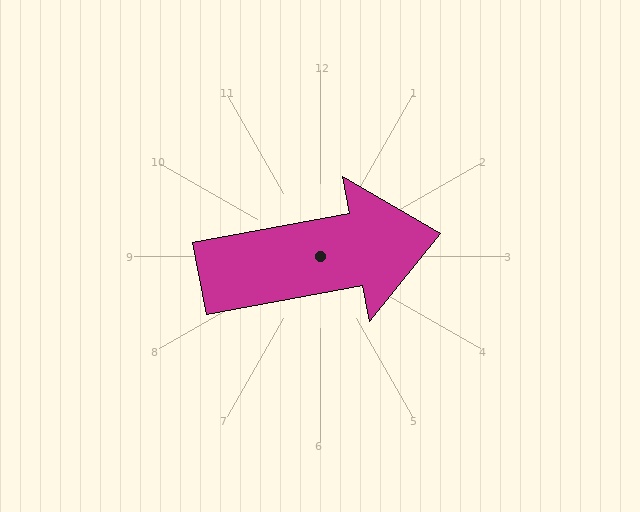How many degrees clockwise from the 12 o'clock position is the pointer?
Approximately 79 degrees.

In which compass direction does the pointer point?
East.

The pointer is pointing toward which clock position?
Roughly 3 o'clock.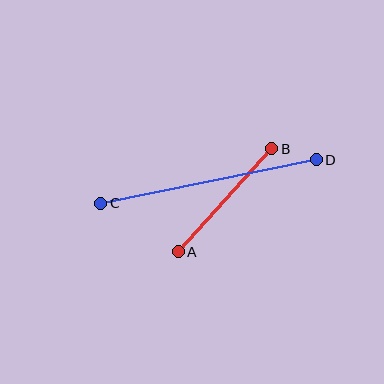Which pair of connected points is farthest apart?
Points C and D are farthest apart.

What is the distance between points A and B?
The distance is approximately 139 pixels.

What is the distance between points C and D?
The distance is approximately 220 pixels.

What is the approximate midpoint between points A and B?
The midpoint is at approximately (225, 200) pixels.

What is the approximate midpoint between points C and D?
The midpoint is at approximately (209, 182) pixels.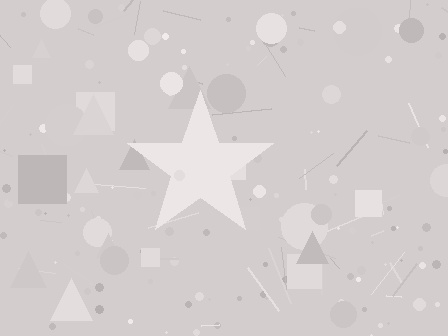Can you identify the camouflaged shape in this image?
The camouflaged shape is a star.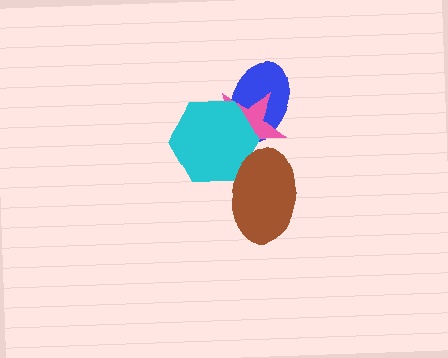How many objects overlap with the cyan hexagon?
3 objects overlap with the cyan hexagon.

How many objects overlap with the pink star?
3 objects overlap with the pink star.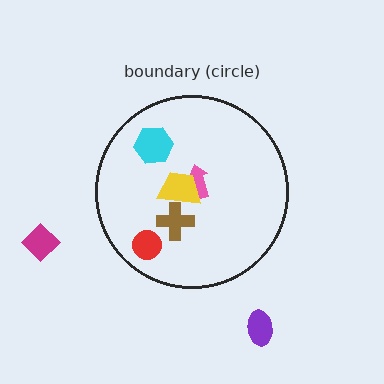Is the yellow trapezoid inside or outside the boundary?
Inside.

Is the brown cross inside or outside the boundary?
Inside.